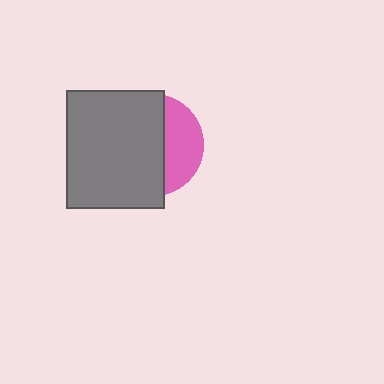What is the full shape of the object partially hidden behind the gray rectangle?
The partially hidden object is a pink circle.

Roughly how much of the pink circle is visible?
A small part of it is visible (roughly 35%).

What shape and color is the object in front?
The object in front is a gray rectangle.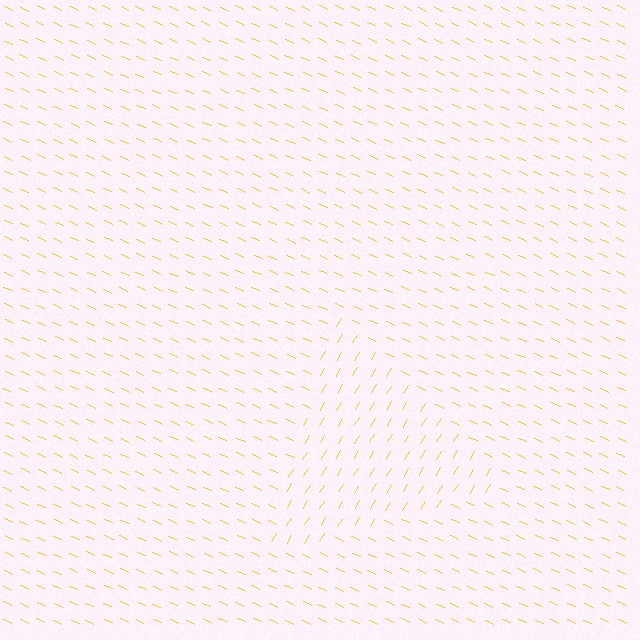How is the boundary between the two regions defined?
The boundary is defined purely by a change in line orientation (approximately 83 degrees difference). All lines are the same color and thickness.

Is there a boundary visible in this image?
Yes, there is a texture boundary formed by a change in line orientation.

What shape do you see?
I see a triangle.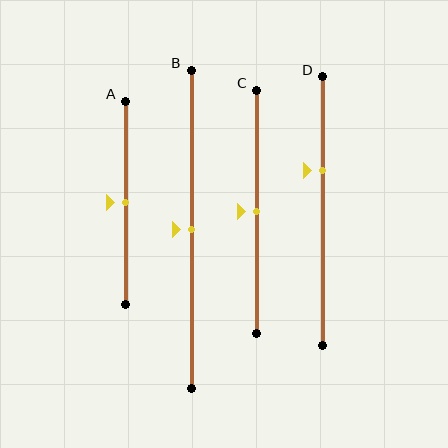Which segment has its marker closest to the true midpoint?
Segment A has its marker closest to the true midpoint.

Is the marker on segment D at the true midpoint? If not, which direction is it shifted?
No, the marker on segment D is shifted upward by about 15% of the segment length.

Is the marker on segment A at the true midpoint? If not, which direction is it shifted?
Yes, the marker on segment A is at the true midpoint.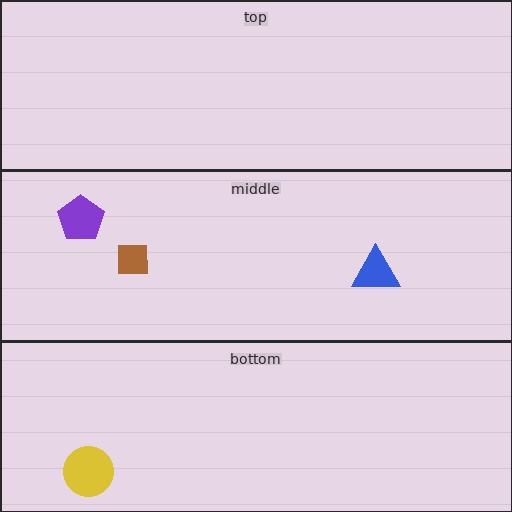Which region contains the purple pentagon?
The middle region.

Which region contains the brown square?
The middle region.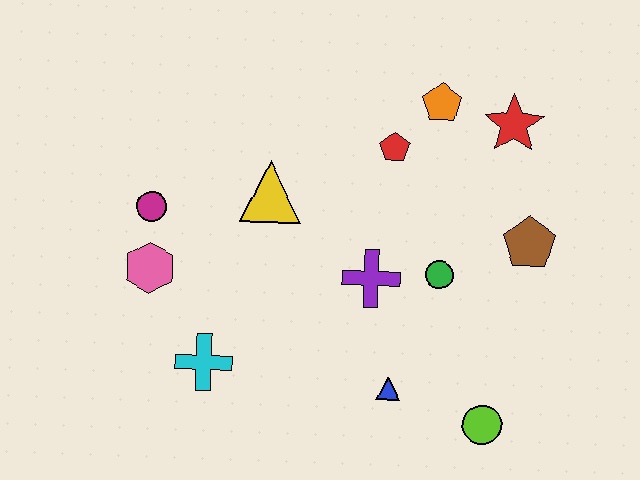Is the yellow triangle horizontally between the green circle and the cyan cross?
Yes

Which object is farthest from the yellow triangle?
The lime circle is farthest from the yellow triangle.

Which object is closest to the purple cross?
The green circle is closest to the purple cross.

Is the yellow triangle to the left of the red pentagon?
Yes